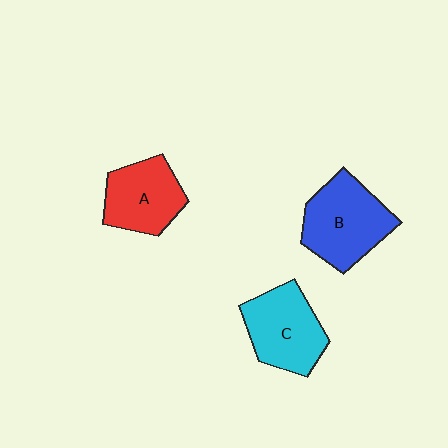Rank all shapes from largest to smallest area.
From largest to smallest: B (blue), C (cyan), A (red).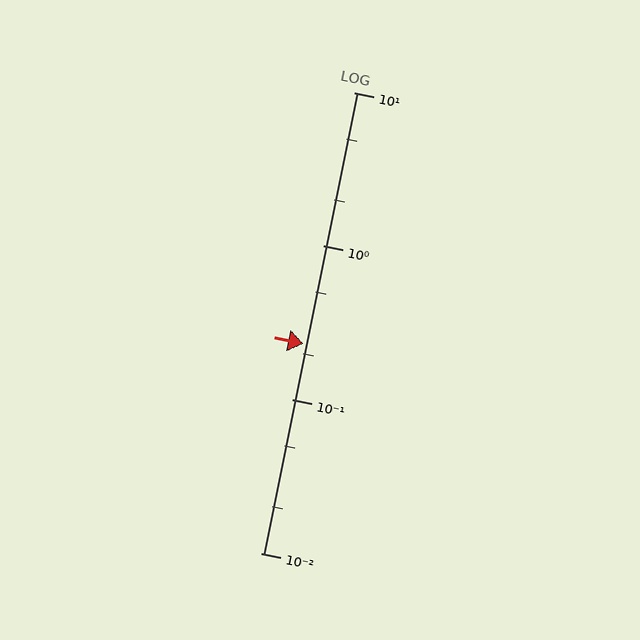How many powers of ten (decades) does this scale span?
The scale spans 3 decades, from 0.01 to 10.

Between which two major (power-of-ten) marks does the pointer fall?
The pointer is between 0.1 and 1.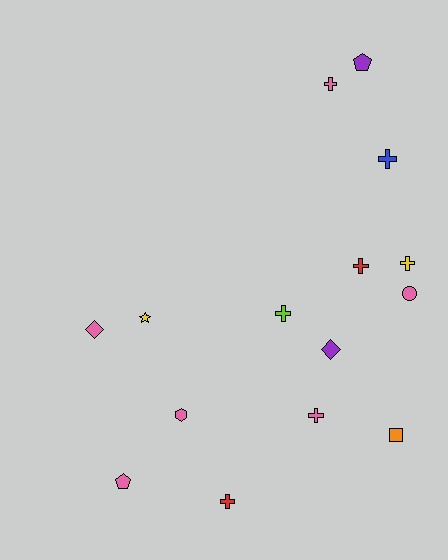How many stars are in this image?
There is 1 star.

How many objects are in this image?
There are 15 objects.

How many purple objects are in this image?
There are 2 purple objects.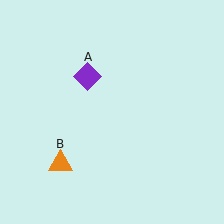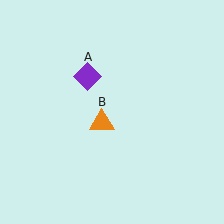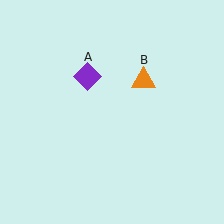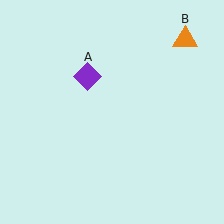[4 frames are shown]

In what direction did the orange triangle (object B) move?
The orange triangle (object B) moved up and to the right.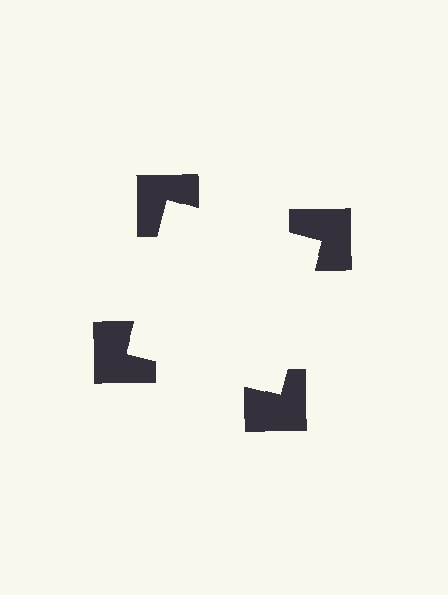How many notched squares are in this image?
There are 4 — one at each vertex of the illusory square.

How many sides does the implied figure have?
4 sides.